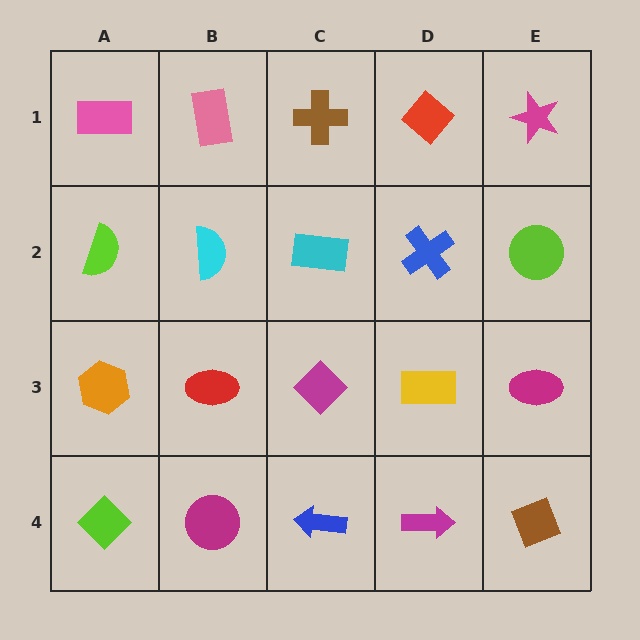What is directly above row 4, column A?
An orange hexagon.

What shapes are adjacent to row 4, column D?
A yellow rectangle (row 3, column D), a blue arrow (row 4, column C), a brown diamond (row 4, column E).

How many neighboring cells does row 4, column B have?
3.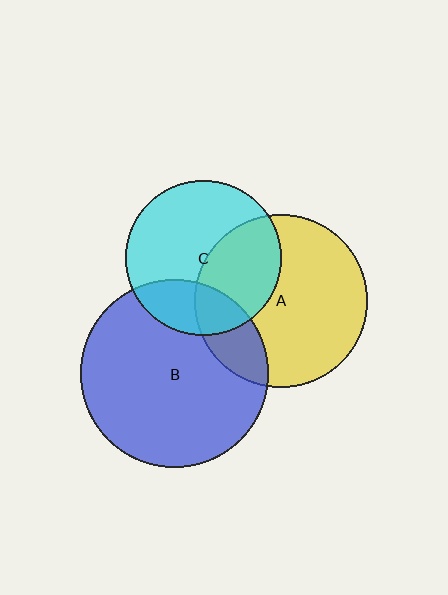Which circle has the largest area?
Circle B (blue).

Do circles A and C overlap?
Yes.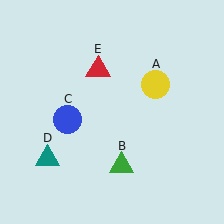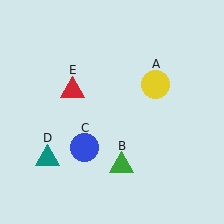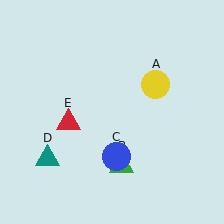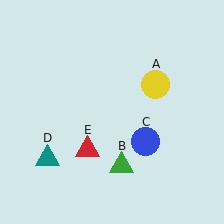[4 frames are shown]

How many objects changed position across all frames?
2 objects changed position: blue circle (object C), red triangle (object E).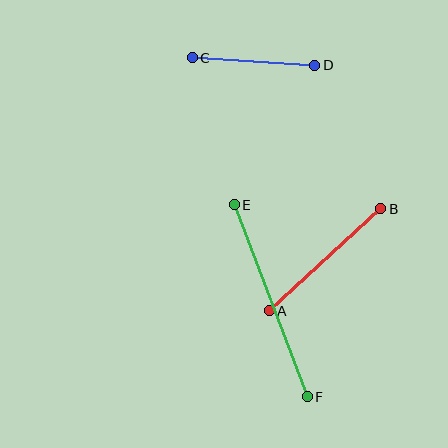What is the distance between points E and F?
The distance is approximately 206 pixels.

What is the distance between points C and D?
The distance is approximately 123 pixels.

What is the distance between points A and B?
The distance is approximately 151 pixels.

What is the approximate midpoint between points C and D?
The midpoint is at approximately (253, 61) pixels.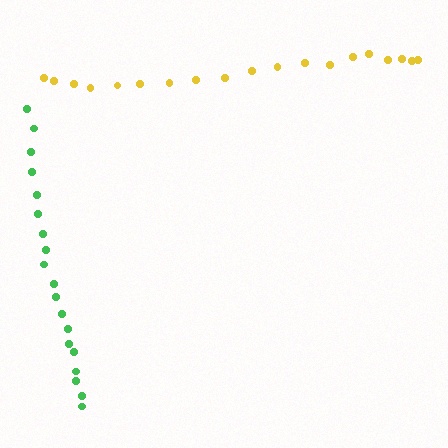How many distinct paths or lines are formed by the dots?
There are 2 distinct paths.